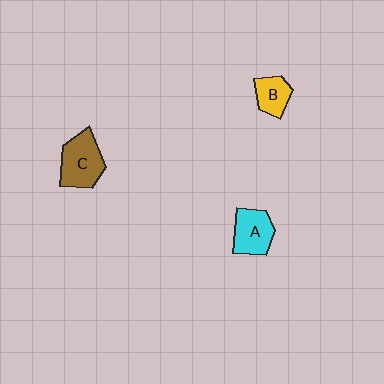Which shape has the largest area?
Shape C (brown).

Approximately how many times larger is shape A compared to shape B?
Approximately 1.4 times.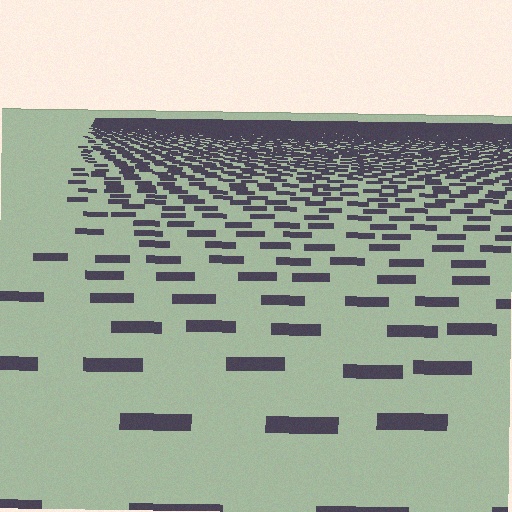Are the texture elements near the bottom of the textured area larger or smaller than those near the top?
Larger. Near the bottom, elements are closer to the viewer and appear at a bigger on-screen size.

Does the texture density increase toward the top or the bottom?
Density increases toward the top.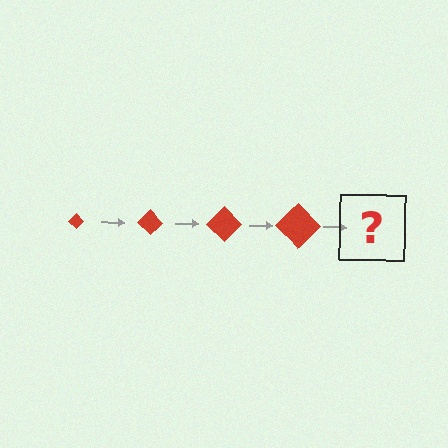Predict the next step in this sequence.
The next step is a red diamond, larger than the previous one.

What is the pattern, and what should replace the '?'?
The pattern is that the diamond gets progressively larger each step. The '?' should be a red diamond, larger than the previous one.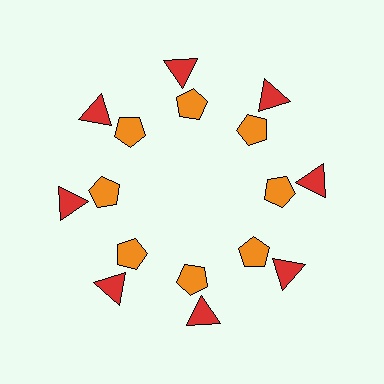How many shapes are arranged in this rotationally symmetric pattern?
There are 16 shapes, arranged in 8 groups of 2.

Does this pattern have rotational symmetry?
Yes, this pattern has 8-fold rotational symmetry. It looks the same after rotating 45 degrees around the center.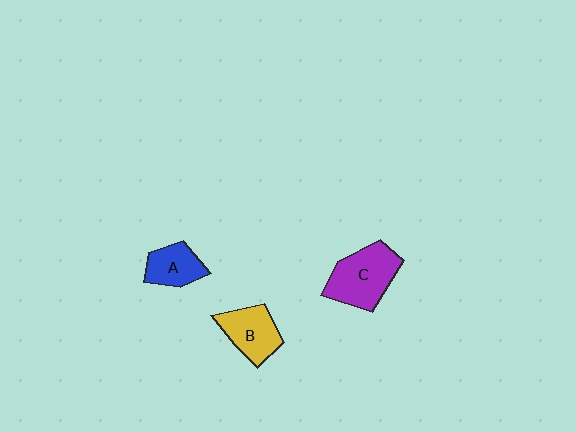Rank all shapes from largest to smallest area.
From largest to smallest: C (purple), B (yellow), A (blue).